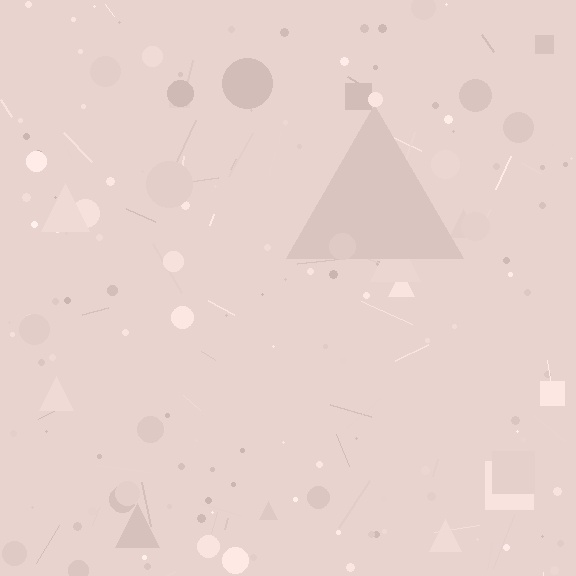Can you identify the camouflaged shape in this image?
The camouflaged shape is a triangle.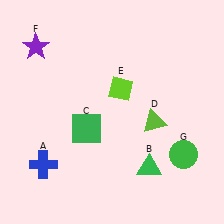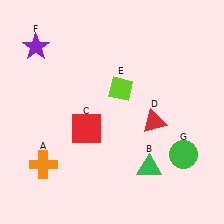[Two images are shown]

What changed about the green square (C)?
In Image 1, C is green. In Image 2, it changed to red.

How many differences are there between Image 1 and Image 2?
There are 3 differences between the two images.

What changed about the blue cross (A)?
In Image 1, A is blue. In Image 2, it changed to orange.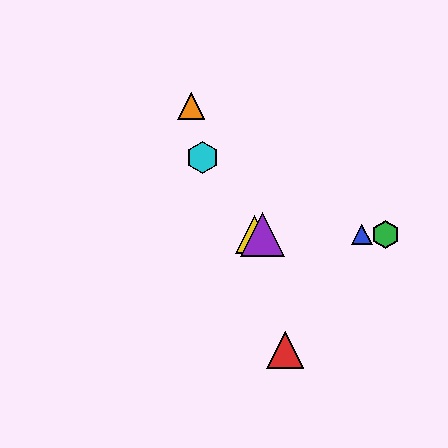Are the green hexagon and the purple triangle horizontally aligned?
Yes, both are at y≈235.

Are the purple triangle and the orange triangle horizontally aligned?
No, the purple triangle is at y≈235 and the orange triangle is at y≈106.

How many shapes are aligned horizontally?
4 shapes (the blue triangle, the green hexagon, the yellow triangle, the purple triangle) are aligned horizontally.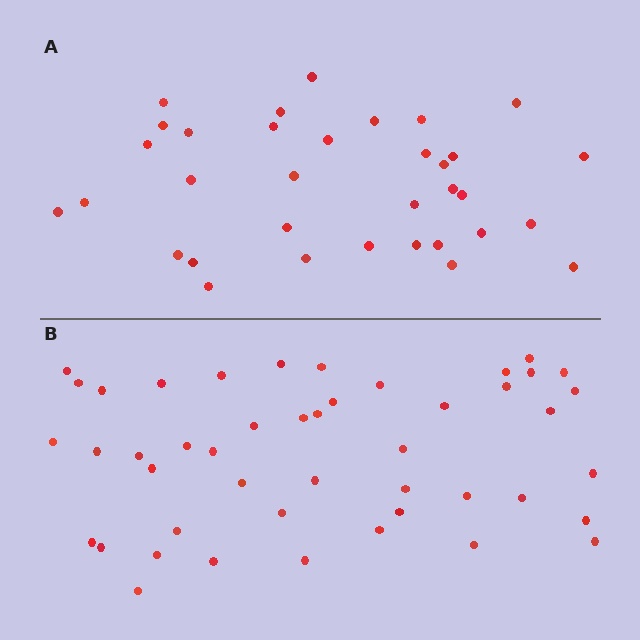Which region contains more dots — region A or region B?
Region B (the bottom region) has more dots.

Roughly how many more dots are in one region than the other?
Region B has roughly 12 or so more dots than region A.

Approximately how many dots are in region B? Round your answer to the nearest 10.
About 50 dots. (The exact count is 46, which rounds to 50.)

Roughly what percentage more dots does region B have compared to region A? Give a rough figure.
About 35% more.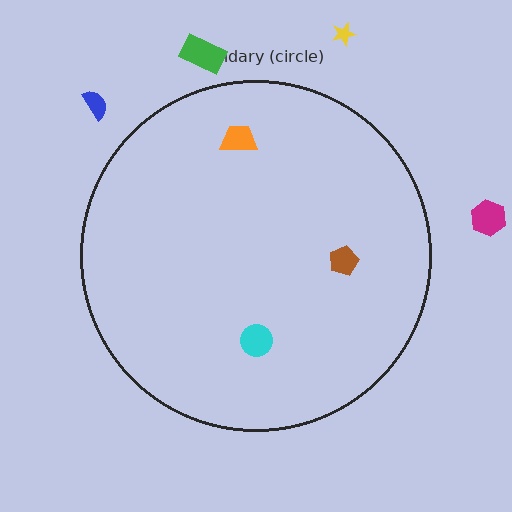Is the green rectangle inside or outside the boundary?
Outside.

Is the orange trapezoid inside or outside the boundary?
Inside.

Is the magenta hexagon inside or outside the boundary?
Outside.